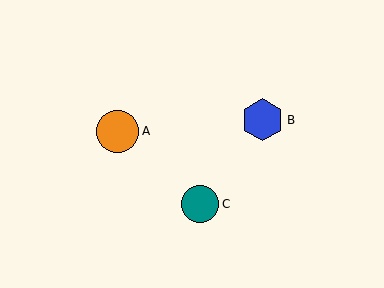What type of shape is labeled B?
Shape B is a blue hexagon.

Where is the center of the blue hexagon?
The center of the blue hexagon is at (263, 120).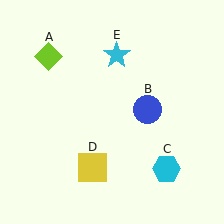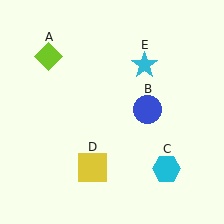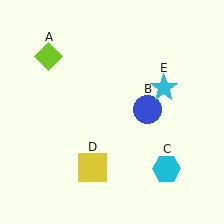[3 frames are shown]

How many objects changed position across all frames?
1 object changed position: cyan star (object E).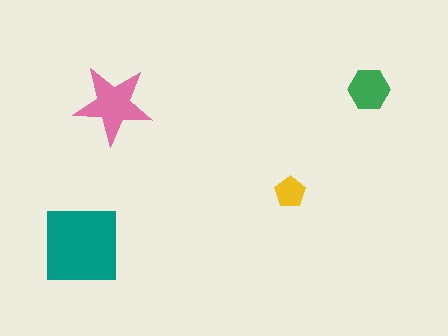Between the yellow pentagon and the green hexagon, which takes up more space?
The green hexagon.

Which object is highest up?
The green hexagon is topmost.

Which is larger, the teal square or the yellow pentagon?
The teal square.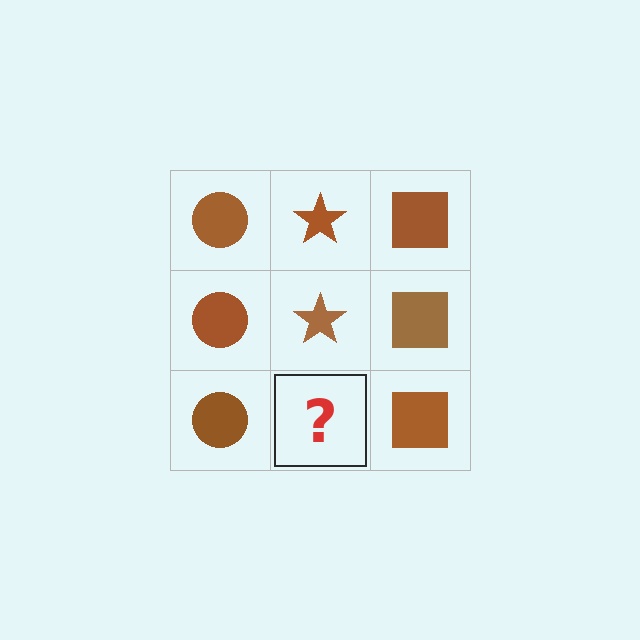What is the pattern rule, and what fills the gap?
The rule is that each column has a consistent shape. The gap should be filled with a brown star.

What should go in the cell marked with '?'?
The missing cell should contain a brown star.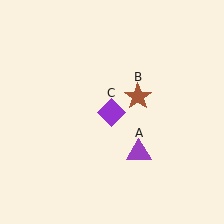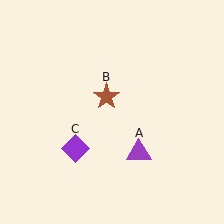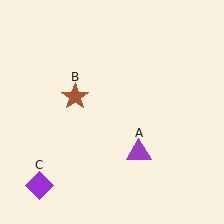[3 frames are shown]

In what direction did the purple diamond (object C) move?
The purple diamond (object C) moved down and to the left.